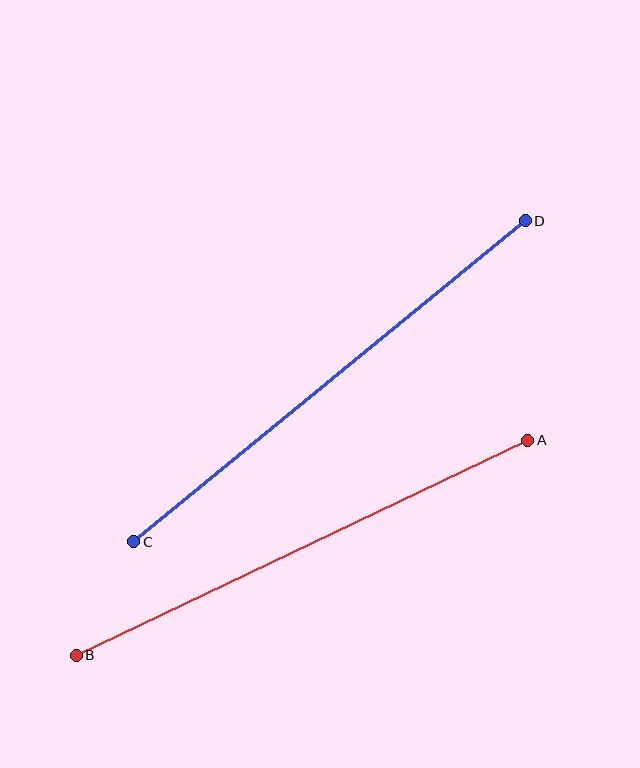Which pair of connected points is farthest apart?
Points C and D are farthest apart.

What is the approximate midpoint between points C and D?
The midpoint is at approximately (329, 381) pixels.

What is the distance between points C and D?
The distance is approximately 506 pixels.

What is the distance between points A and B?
The distance is approximately 500 pixels.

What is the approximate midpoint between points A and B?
The midpoint is at approximately (302, 548) pixels.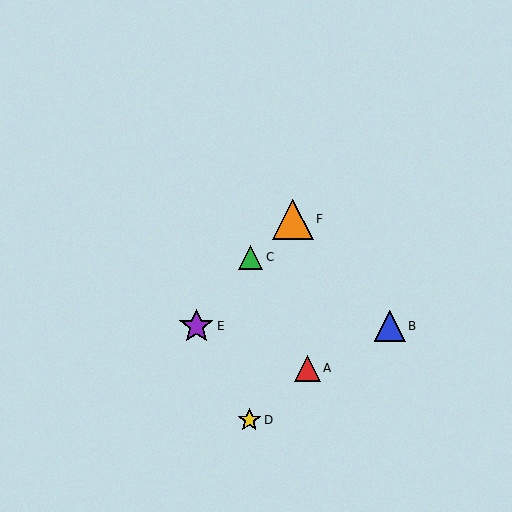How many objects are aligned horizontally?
2 objects (B, E) are aligned horizontally.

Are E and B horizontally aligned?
Yes, both are at y≈326.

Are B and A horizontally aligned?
No, B is at y≈326 and A is at y≈368.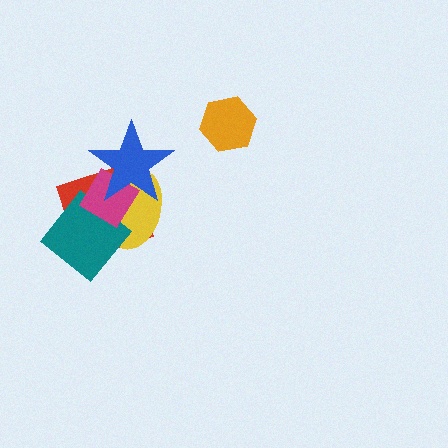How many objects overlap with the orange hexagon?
0 objects overlap with the orange hexagon.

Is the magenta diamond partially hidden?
Yes, it is partially covered by another shape.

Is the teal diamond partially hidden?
Yes, it is partially covered by another shape.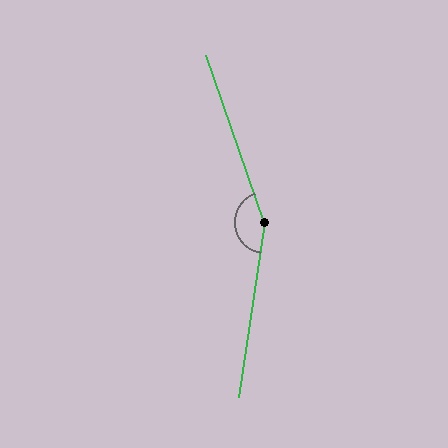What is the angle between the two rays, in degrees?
Approximately 152 degrees.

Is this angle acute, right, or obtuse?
It is obtuse.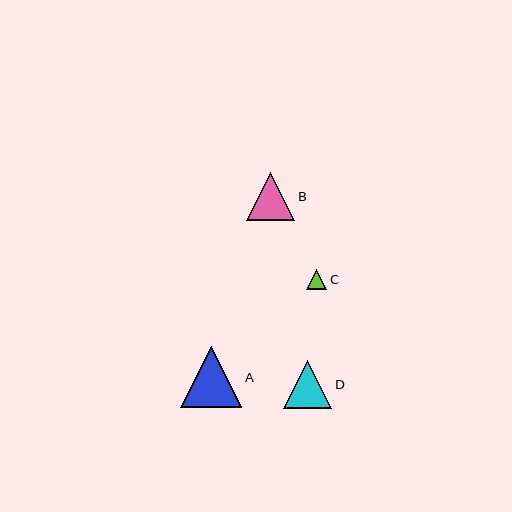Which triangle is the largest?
Triangle A is the largest with a size of approximately 61 pixels.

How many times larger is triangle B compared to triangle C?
Triangle B is approximately 2.3 times the size of triangle C.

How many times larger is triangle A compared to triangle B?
Triangle A is approximately 1.3 times the size of triangle B.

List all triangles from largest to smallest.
From largest to smallest: A, B, D, C.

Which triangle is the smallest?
Triangle C is the smallest with a size of approximately 21 pixels.